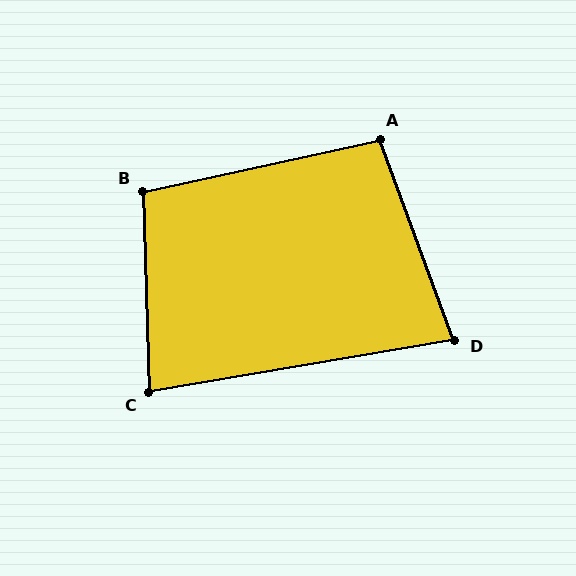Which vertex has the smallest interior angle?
D, at approximately 79 degrees.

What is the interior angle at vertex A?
Approximately 98 degrees (obtuse).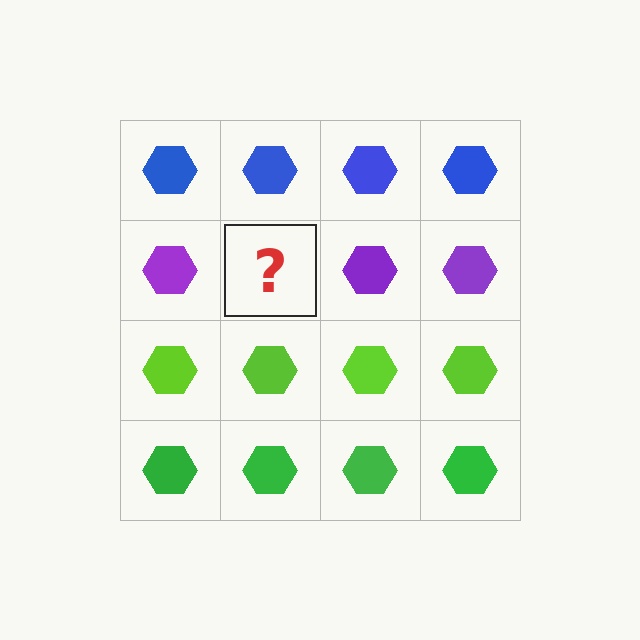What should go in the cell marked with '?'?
The missing cell should contain a purple hexagon.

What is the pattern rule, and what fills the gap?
The rule is that each row has a consistent color. The gap should be filled with a purple hexagon.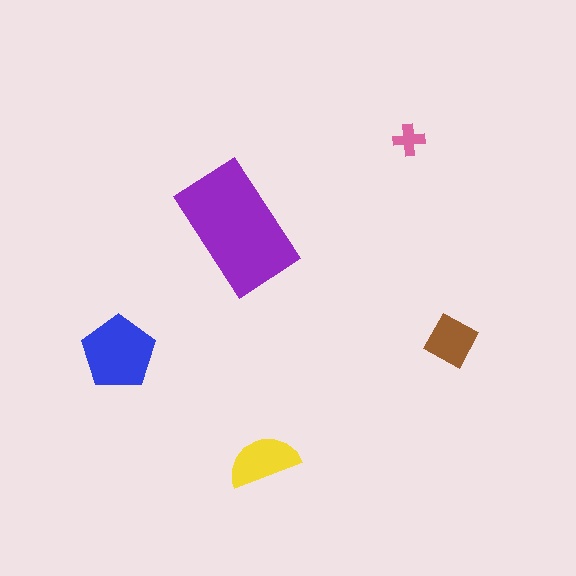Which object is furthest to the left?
The blue pentagon is leftmost.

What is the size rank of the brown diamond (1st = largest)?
4th.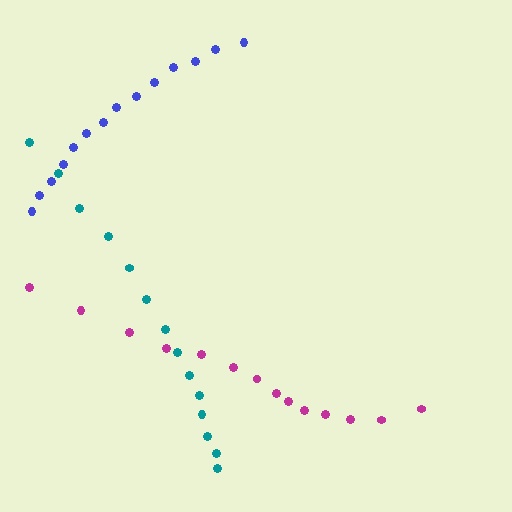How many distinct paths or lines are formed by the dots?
There are 3 distinct paths.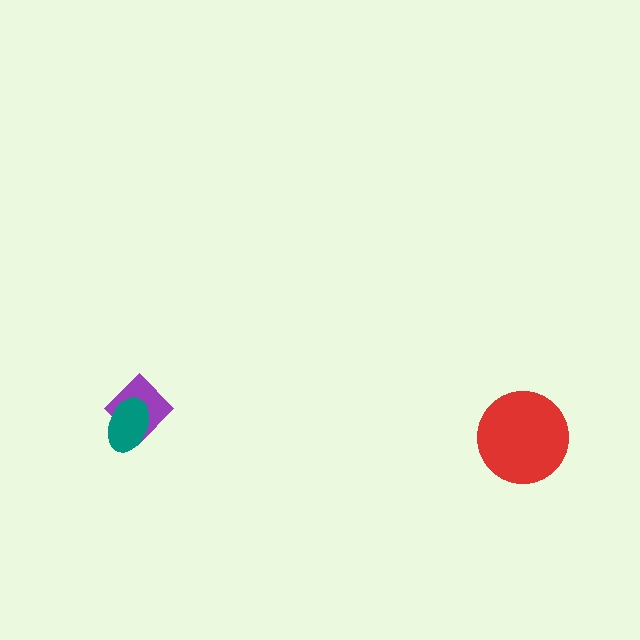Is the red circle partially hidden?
No, no other shape covers it.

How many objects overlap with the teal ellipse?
1 object overlaps with the teal ellipse.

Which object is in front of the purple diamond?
The teal ellipse is in front of the purple diamond.